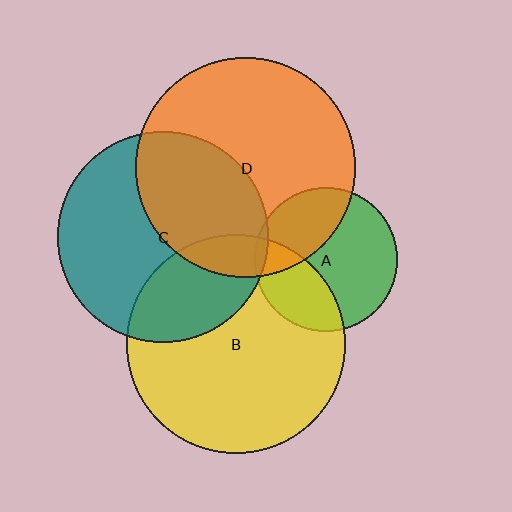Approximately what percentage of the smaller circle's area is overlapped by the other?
Approximately 40%.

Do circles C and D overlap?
Yes.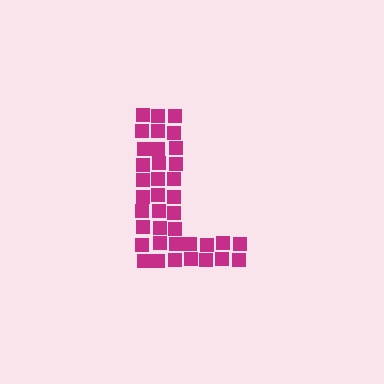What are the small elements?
The small elements are squares.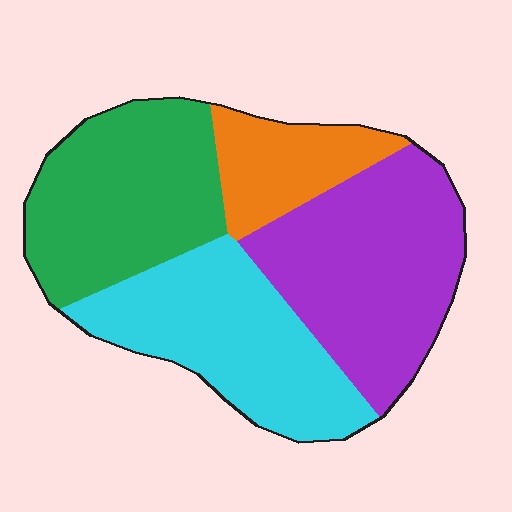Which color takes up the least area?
Orange, at roughly 15%.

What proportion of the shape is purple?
Purple covers about 30% of the shape.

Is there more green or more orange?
Green.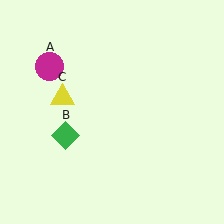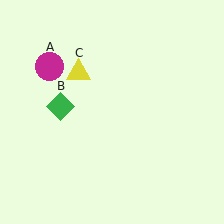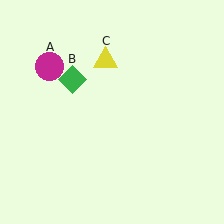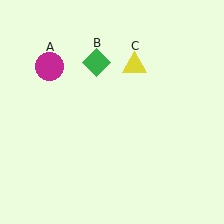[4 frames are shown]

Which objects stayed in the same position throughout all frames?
Magenta circle (object A) remained stationary.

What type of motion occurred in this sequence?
The green diamond (object B), yellow triangle (object C) rotated clockwise around the center of the scene.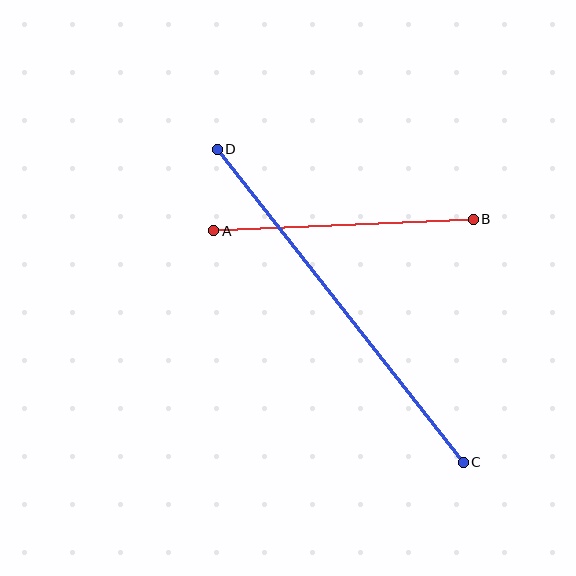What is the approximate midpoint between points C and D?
The midpoint is at approximately (340, 306) pixels.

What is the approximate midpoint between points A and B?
The midpoint is at approximately (343, 225) pixels.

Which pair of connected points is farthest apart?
Points C and D are farthest apart.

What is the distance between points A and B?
The distance is approximately 260 pixels.